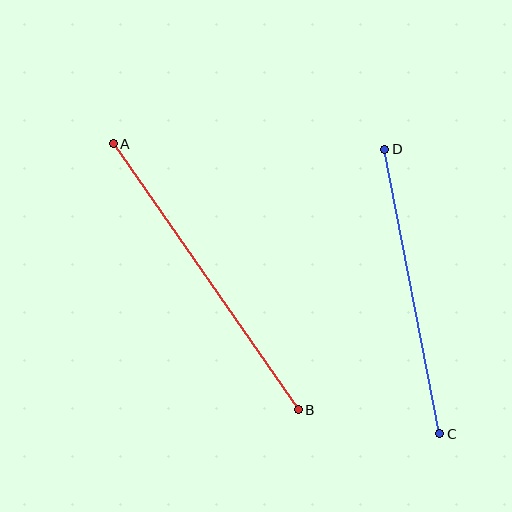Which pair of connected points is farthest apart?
Points A and B are farthest apart.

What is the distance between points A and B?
The distance is approximately 324 pixels.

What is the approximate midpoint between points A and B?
The midpoint is at approximately (206, 277) pixels.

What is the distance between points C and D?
The distance is approximately 290 pixels.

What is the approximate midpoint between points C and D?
The midpoint is at approximately (412, 292) pixels.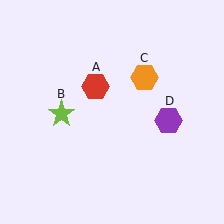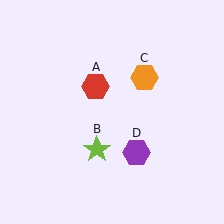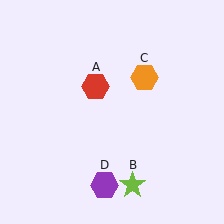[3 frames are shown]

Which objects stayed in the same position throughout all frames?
Red hexagon (object A) and orange hexagon (object C) remained stationary.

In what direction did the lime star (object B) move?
The lime star (object B) moved down and to the right.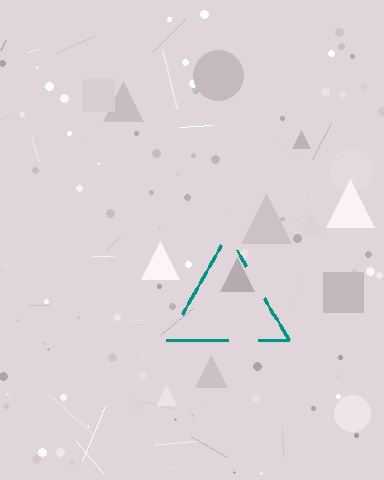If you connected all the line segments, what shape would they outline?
They would outline a triangle.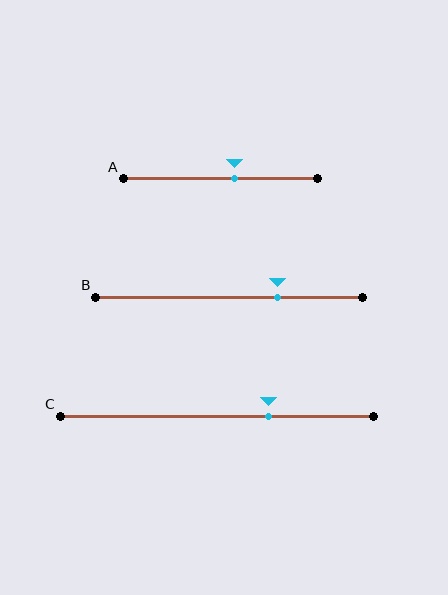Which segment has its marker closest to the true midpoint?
Segment A has its marker closest to the true midpoint.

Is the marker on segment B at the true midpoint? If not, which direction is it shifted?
No, the marker on segment B is shifted to the right by about 18% of the segment length.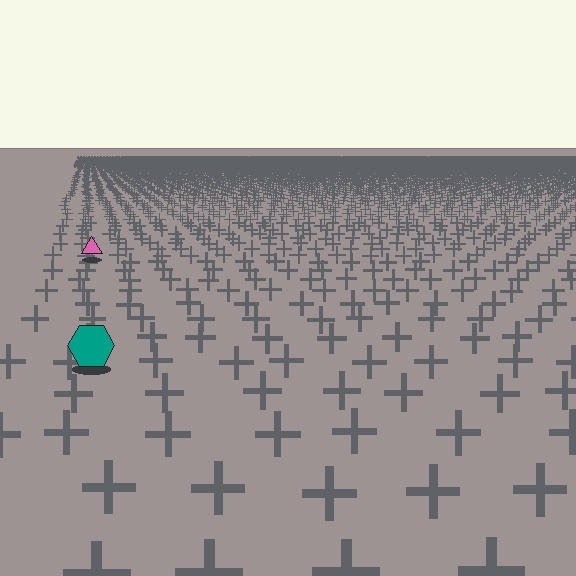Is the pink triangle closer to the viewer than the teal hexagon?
No. The teal hexagon is closer — you can tell from the texture gradient: the ground texture is coarser near it.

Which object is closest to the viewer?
The teal hexagon is closest. The texture marks near it are larger and more spread out.